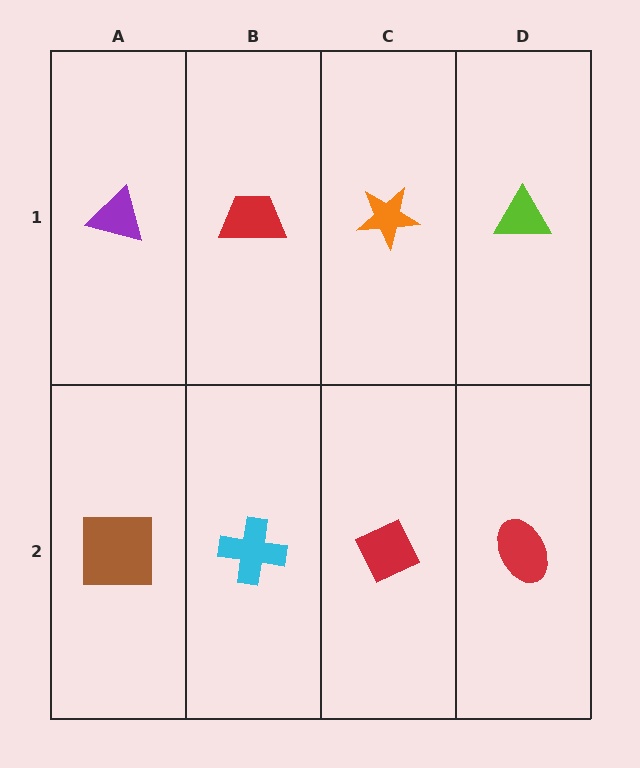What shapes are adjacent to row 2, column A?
A purple triangle (row 1, column A), a cyan cross (row 2, column B).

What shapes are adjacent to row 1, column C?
A red diamond (row 2, column C), a red trapezoid (row 1, column B), a lime triangle (row 1, column D).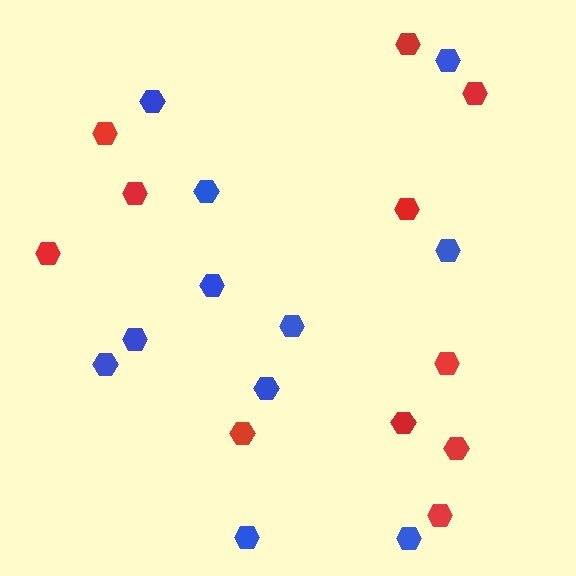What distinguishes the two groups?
There are 2 groups: one group of red hexagons (11) and one group of blue hexagons (11).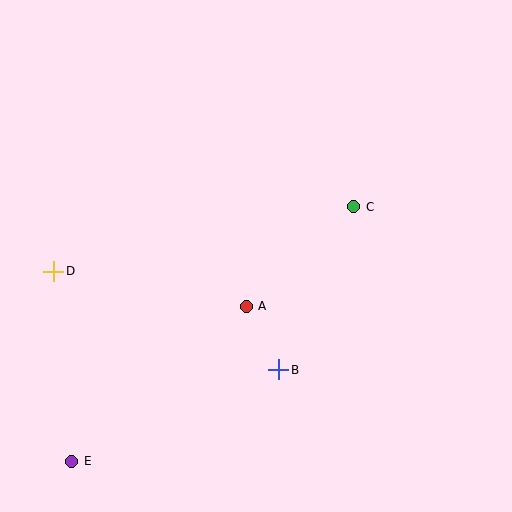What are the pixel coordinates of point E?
Point E is at (72, 461).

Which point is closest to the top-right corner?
Point C is closest to the top-right corner.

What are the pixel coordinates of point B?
Point B is at (279, 370).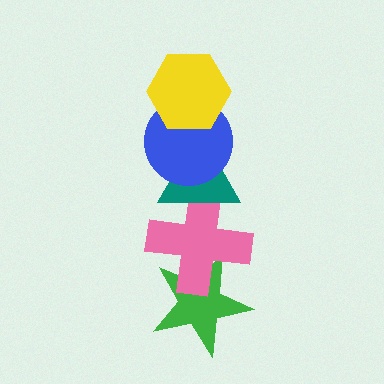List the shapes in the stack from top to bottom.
From top to bottom: the yellow hexagon, the blue circle, the teal triangle, the pink cross, the green star.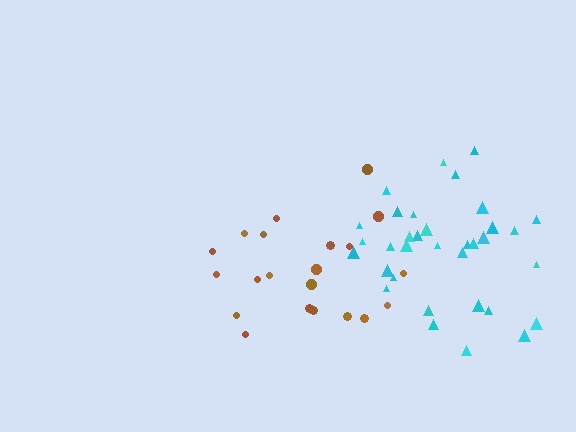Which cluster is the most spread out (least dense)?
Brown.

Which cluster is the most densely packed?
Cyan.